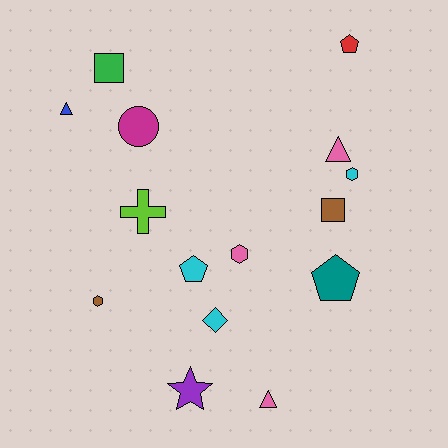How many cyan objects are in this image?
There are 3 cyan objects.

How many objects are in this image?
There are 15 objects.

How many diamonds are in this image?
There is 1 diamond.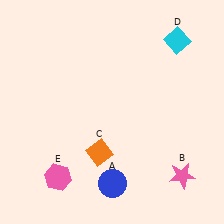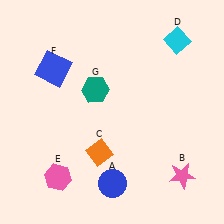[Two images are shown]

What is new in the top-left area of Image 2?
A teal hexagon (G) was added in the top-left area of Image 2.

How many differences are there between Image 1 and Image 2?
There are 2 differences between the two images.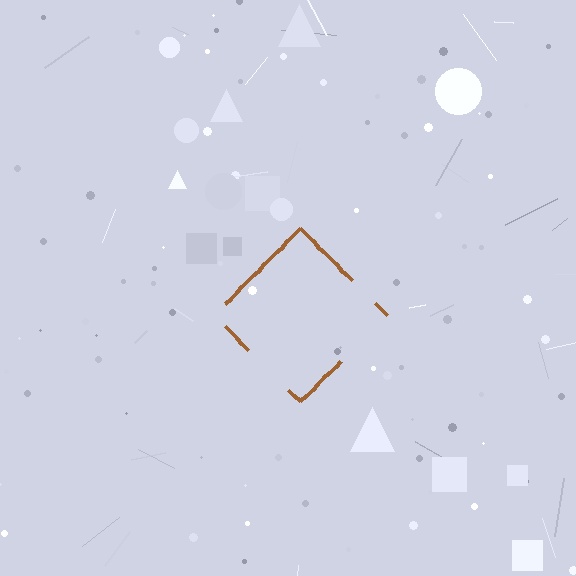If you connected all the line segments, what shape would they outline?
They would outline a diamond.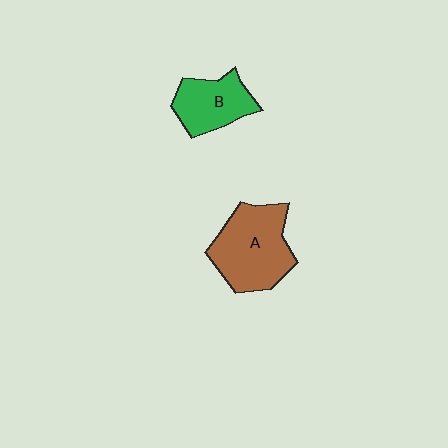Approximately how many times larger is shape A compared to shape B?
Approximately 1.5 times.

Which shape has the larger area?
Shape A (brown).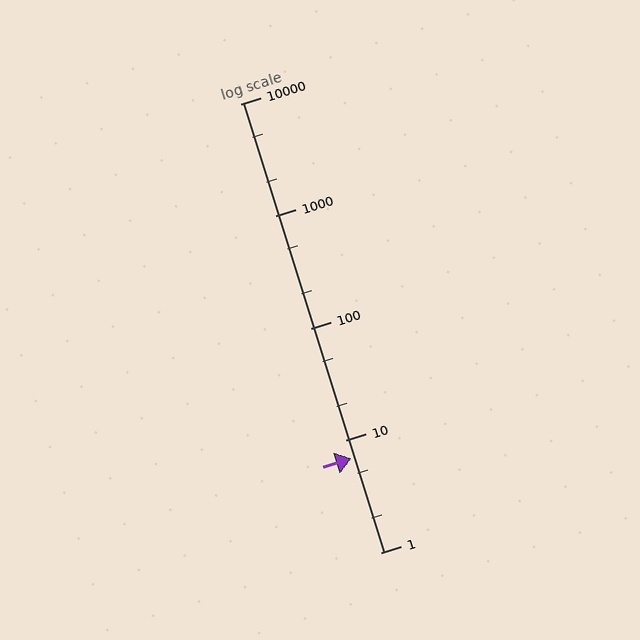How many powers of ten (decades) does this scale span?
The scale spans 4 decades, from 1 to 10000.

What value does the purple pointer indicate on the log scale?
The pointer indicates approximately 6.9.